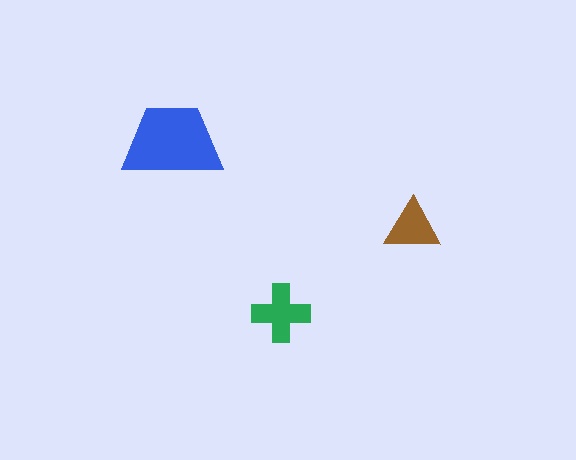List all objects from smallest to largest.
The brown triangle, the green cross, the blue trapezoid.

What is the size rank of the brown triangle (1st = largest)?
3rd.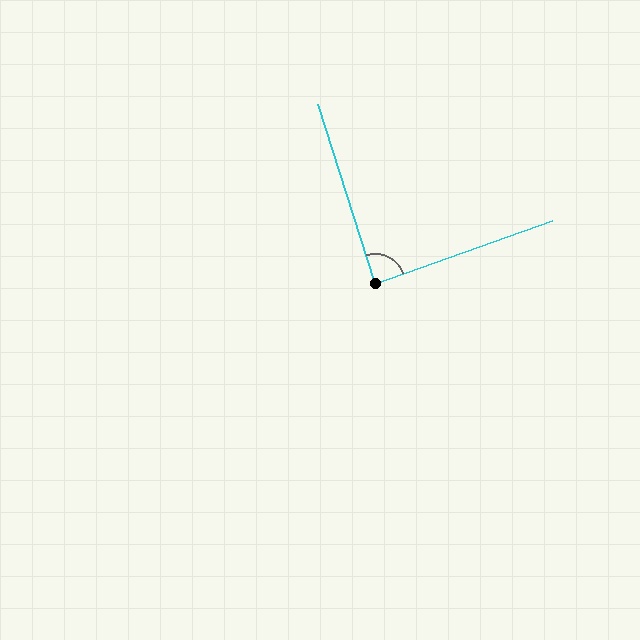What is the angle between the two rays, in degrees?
Approximately 88 degrees.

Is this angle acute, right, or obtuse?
It is approximately a right angle.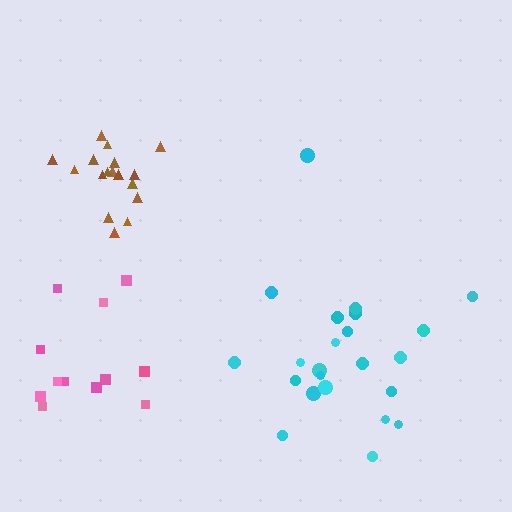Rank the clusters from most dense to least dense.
brown, cyan, pink.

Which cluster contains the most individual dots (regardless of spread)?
Cyan (23).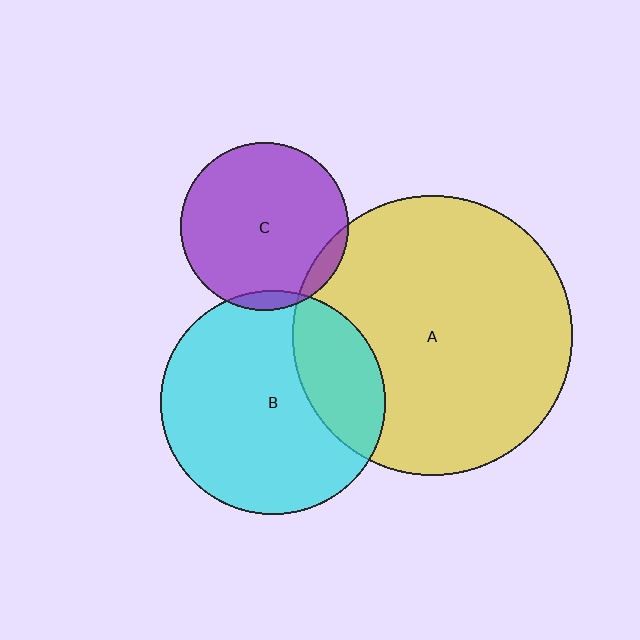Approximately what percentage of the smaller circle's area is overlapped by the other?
Approximately 5%.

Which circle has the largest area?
Circle A (yellow).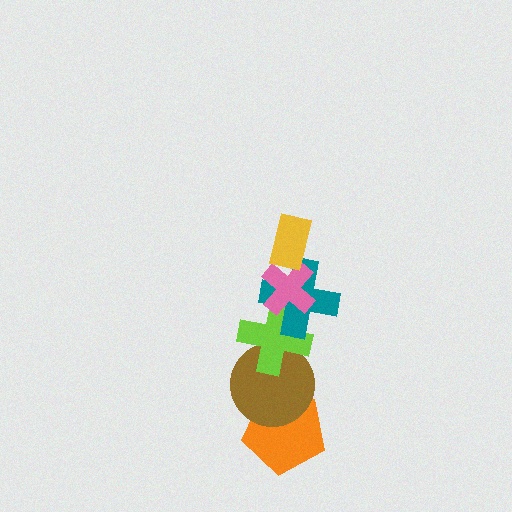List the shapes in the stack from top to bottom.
From top to bottom: the yellow rectangle, the pink cross, the teal cross, the lime cross, the brown circle, the orange pentagon.